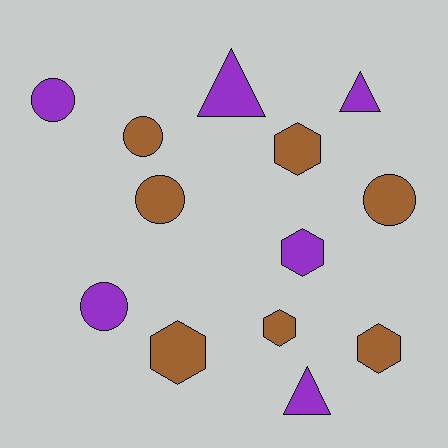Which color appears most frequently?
Brown, with 7 objects.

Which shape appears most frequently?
Hexagon, with 5 objects.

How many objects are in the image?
There are 13 objects.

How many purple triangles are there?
There are 3 purple triangles.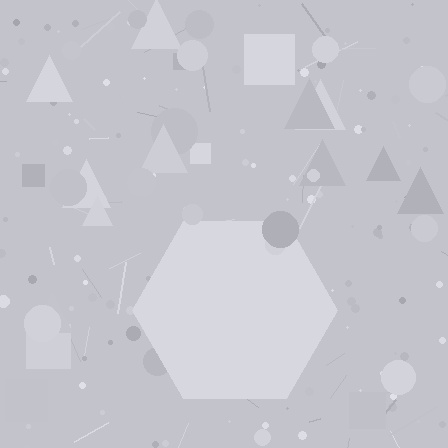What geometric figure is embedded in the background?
A hexagon is embedded in the background.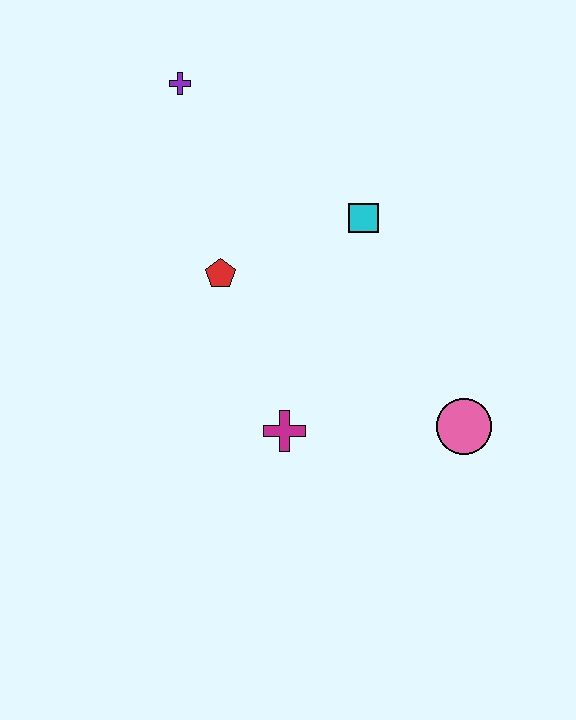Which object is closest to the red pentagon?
The cyan square is closest to the red pentagon.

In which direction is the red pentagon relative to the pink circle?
The red pentagon is to the left of the pink circle.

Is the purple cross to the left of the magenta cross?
Yes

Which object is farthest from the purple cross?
The pink circle is farthest from the purple cross.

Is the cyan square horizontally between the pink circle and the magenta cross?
Yes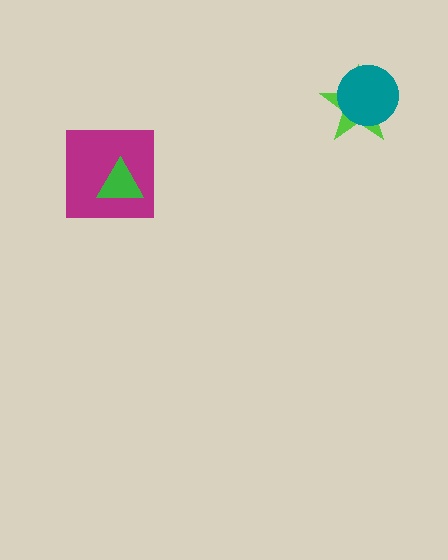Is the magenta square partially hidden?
Yes, it is partially covered by another shape.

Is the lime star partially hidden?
Yes, it is partially covered by another shape.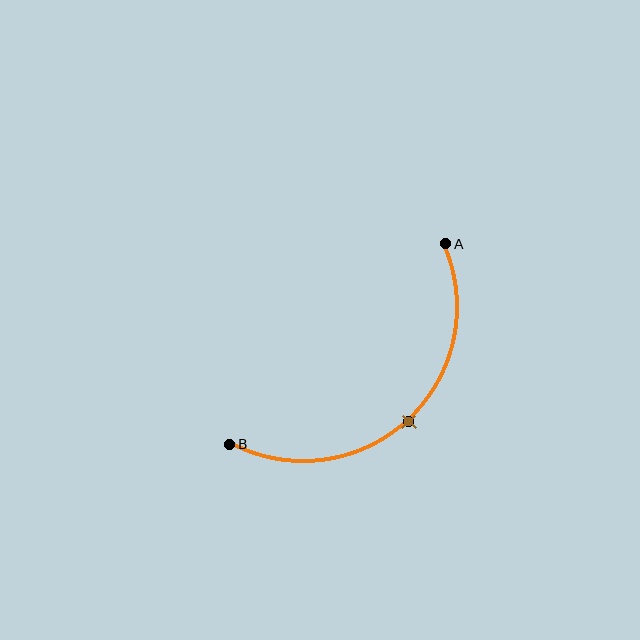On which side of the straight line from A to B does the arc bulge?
The arc bulges below and to the right of the straight line connecting A and B.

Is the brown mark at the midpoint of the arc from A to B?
Yes. The brown mark lies on the arc at equal arc-length from both A and B — it is the arc midpoint.